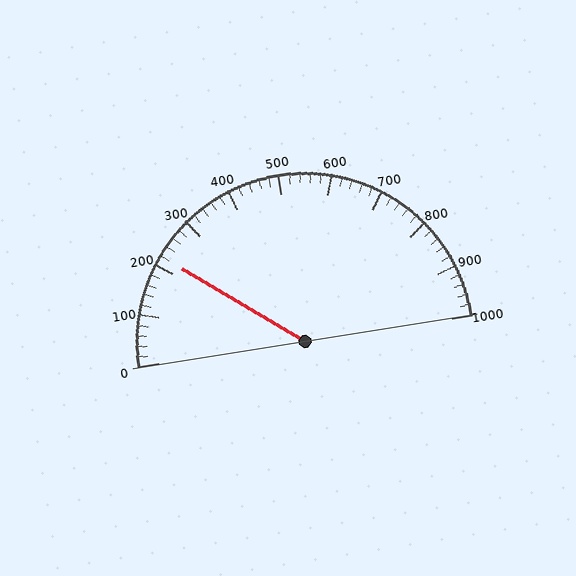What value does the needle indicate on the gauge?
The needle indicates approximately 220.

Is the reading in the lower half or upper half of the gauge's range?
The reading is in the lower half of the range (0 to 1000).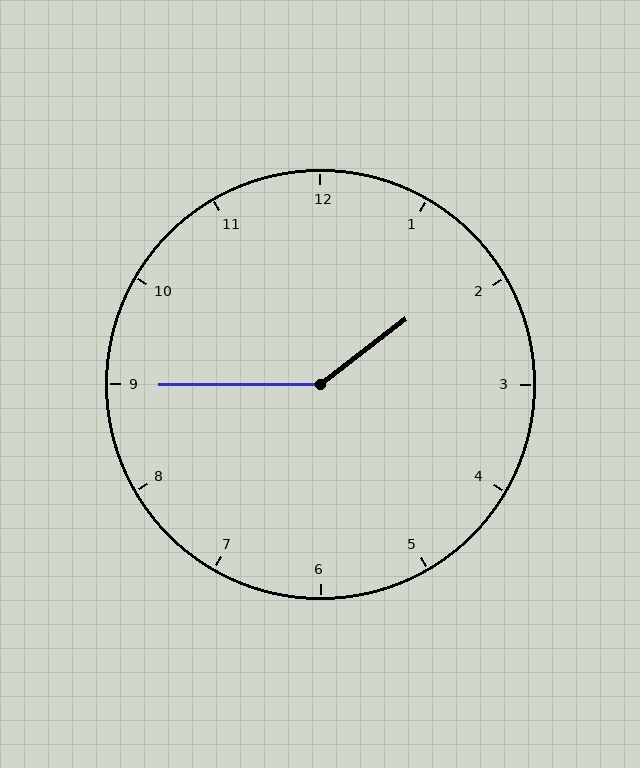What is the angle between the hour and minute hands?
Approximately 142 degrees.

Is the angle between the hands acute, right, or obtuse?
It is obtuse.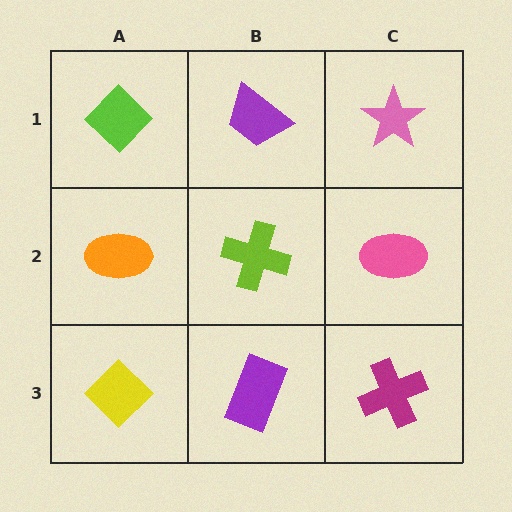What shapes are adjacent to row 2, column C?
A pink star (row 1, column C), a magenta cross (row 3, column C), a lime cross (row 2, column B).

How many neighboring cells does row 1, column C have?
2.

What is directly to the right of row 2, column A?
A lime cross.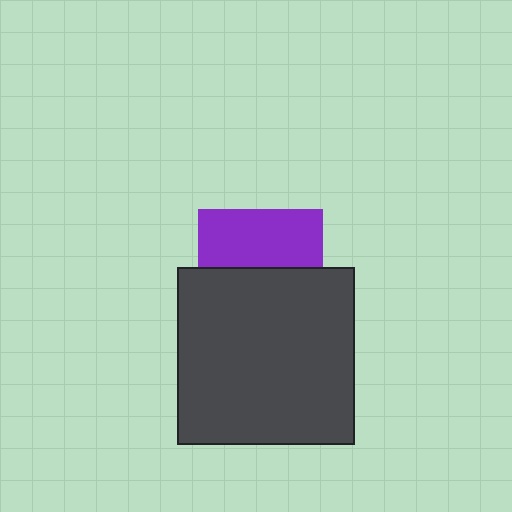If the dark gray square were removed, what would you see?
You would see the complete purple square.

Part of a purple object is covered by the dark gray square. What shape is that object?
It is a square.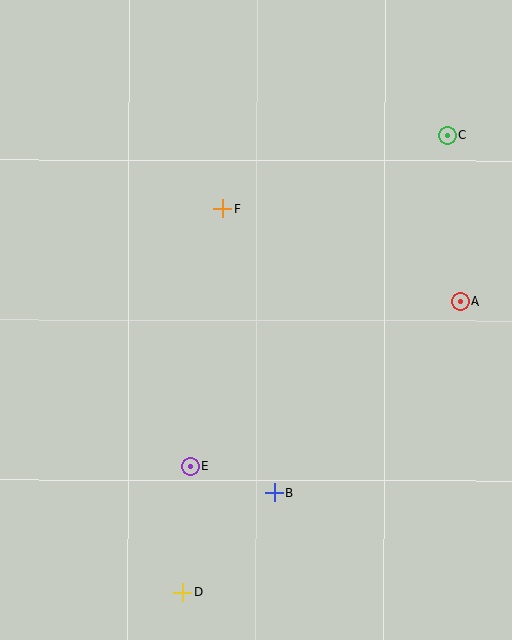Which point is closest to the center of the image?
Point F at (223, 209) is closest to the center.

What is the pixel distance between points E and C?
The distance between E and C is 419 pixels.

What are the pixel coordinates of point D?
Point D is at (183, 592).